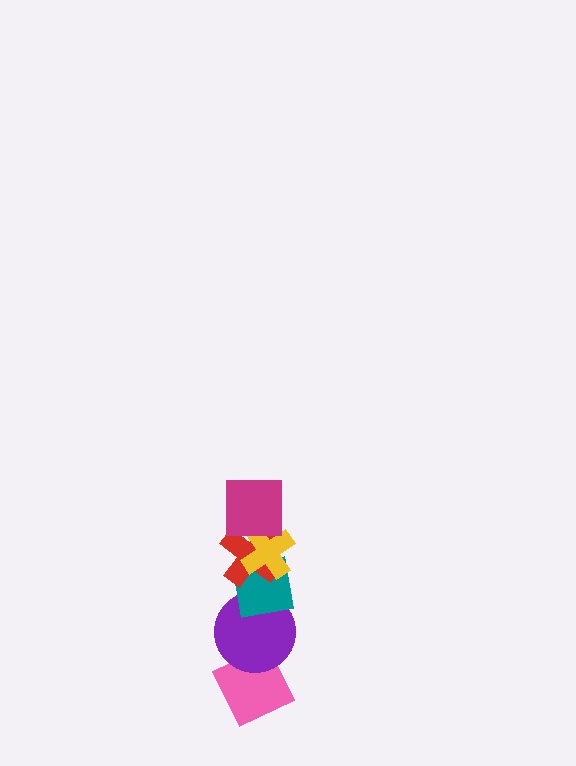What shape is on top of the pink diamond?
The purple circle is on top of the pink diamond.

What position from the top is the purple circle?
The purple circle is 5th from the top.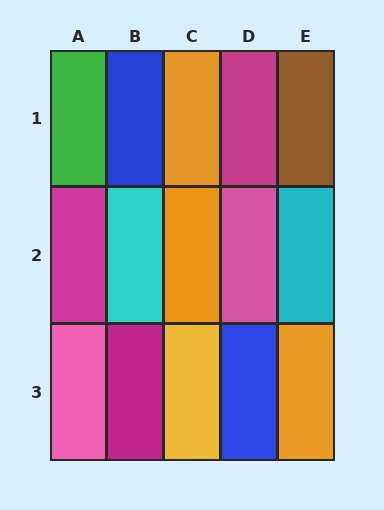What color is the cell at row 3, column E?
Orange.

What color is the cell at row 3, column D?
Blue.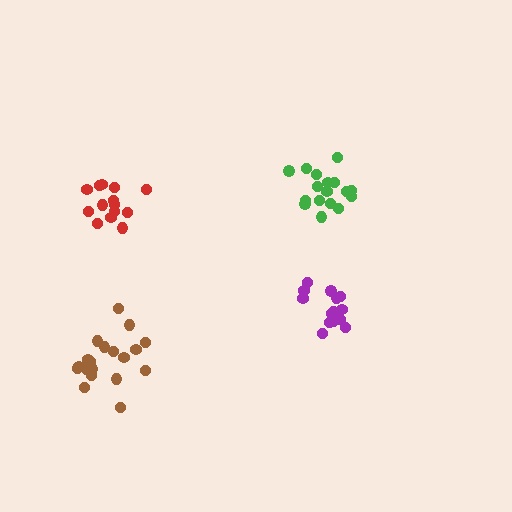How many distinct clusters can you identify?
There are 4 distinct clusters.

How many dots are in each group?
Group 1: 14 dots, Group 2: 14 dots, Group 3: 19 dots, Group 4: 17 dots (64 total).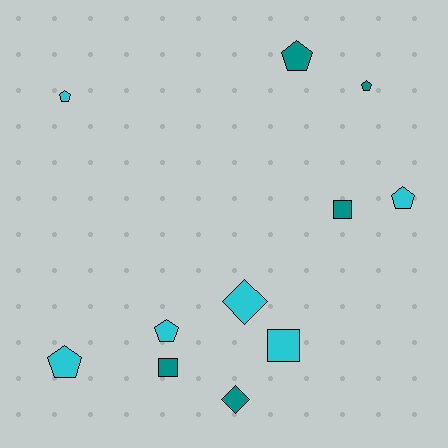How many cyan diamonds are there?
There is 1 cyan diamond.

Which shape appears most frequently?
Pentagon, with 6 objects.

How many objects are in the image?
There are 11 objects.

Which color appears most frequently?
Cyan, with 6 objects.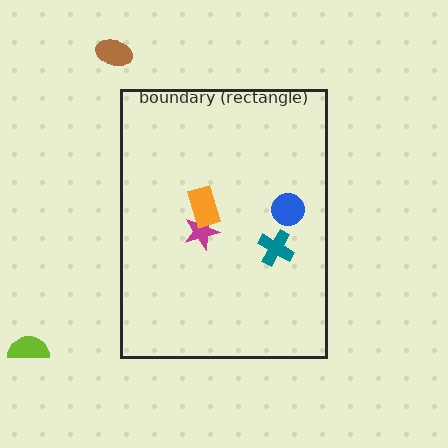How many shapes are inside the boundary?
4 inside, 2 outside.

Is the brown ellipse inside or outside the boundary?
Outside.